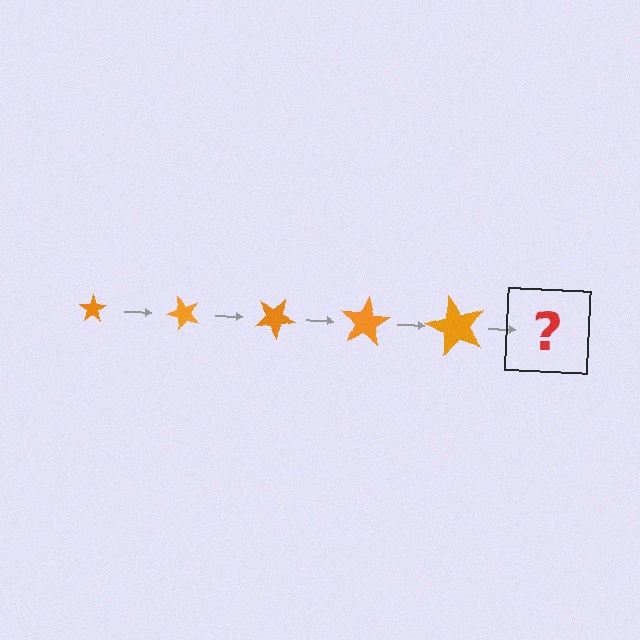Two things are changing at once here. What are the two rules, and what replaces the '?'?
The two rules are that the star grows larger each step and it rotates 50 degrees each step. The '?' should be a star, larger than the previous one and rotated 250 degrees from the start.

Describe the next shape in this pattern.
It should be a star, larger than the previous one and rotated 250 degrees from the start.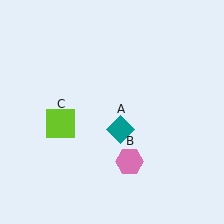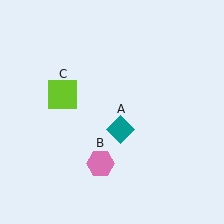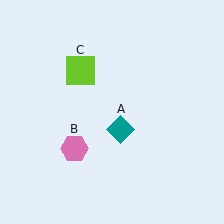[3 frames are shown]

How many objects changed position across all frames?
2 objects changed position: pink hexagon (object B), lime square (object C).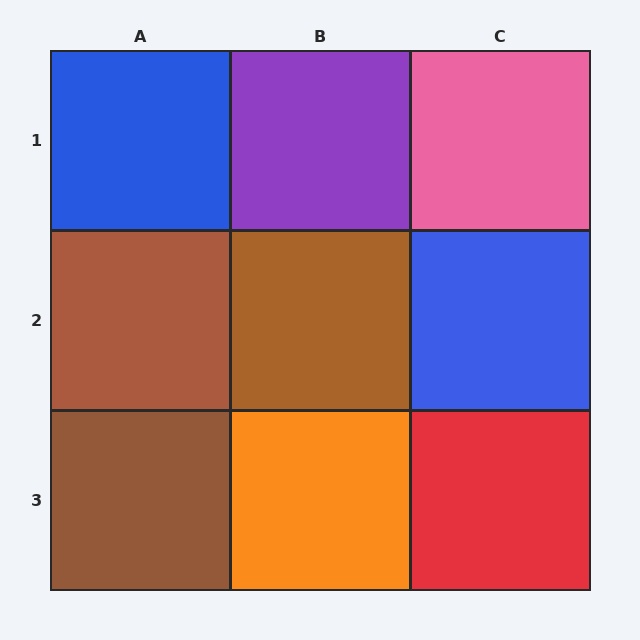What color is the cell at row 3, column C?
Red.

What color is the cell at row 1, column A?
Blue.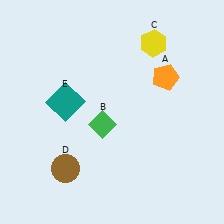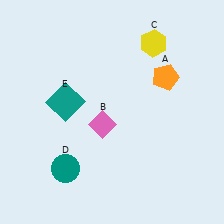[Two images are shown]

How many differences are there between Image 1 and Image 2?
There are 2 differences between the two images.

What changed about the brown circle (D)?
In Image 1, D is brown. In Image 2, it changed to teal.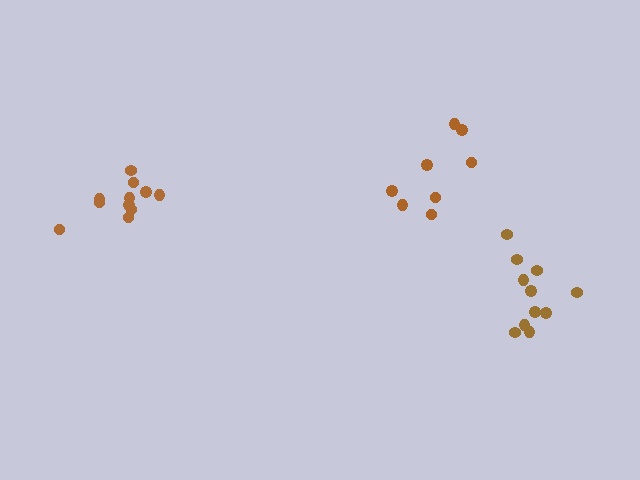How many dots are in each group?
Group 1: 11 dots, Group 2: 11 dots, Group 3: 8 dots (30 total).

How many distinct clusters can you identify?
There are 3 distinct clusters.